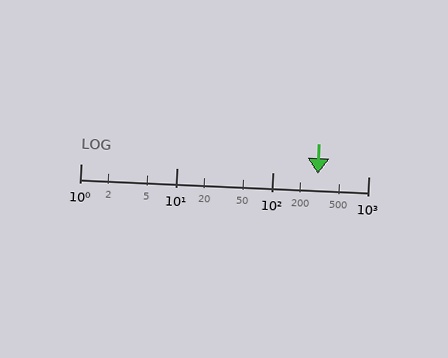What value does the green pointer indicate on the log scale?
The pointer indicates approximately 300.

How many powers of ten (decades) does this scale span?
The scale spans 3 decades, from 1 to 1000.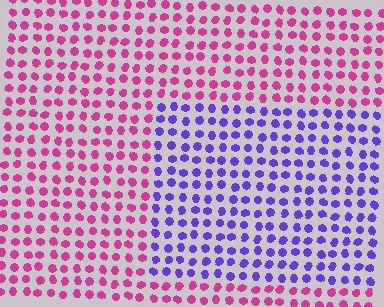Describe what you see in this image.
The image is filled with small magenta elements in a uniform arrangement. A rectangle-shaped region is visible where the elements are tinted to a slightly different hue, forming a subtle color boundary.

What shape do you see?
I see a rectangle.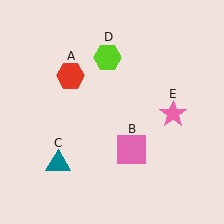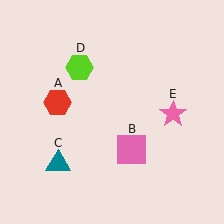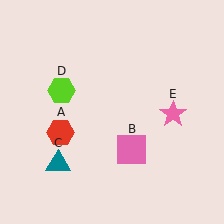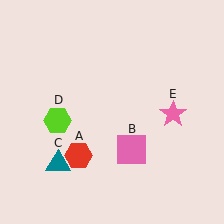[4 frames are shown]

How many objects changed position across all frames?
2 objects changed position: red hexagon (object A), lime hexagon (object D).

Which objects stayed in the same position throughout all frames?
Pink square (object B) and teal triangle (object C) and pink star (object E) remained stationary.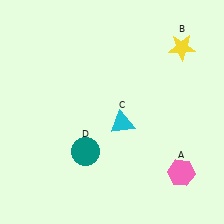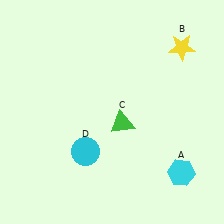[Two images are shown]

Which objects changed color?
A changed from pink to cyan. C changed from cyan to green. D changed from teal to cyan.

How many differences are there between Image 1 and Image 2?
There are 3 differences between the two images.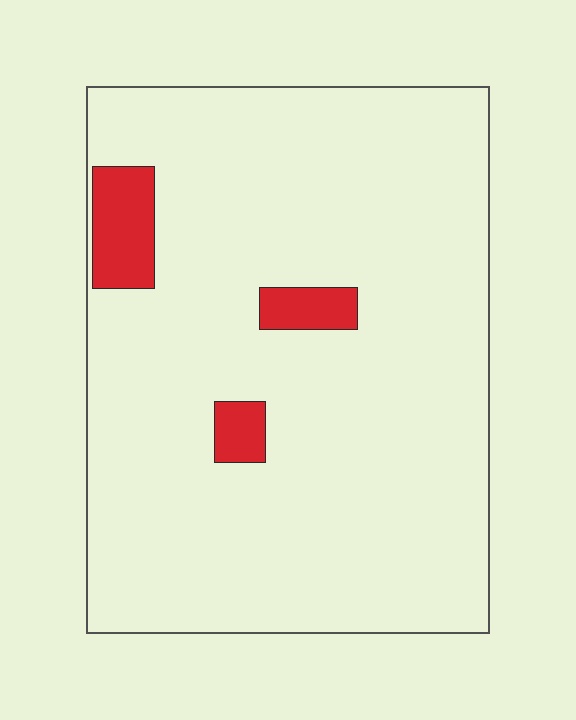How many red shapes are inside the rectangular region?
3.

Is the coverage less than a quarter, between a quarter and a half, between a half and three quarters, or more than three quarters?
Less than a quarter.